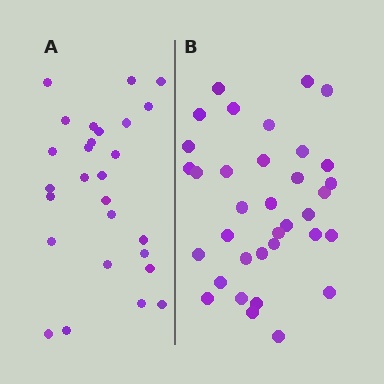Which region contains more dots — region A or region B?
Region B (the right region) has more dots.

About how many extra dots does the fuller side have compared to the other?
Region B has roughly 8 or so more dots than region A.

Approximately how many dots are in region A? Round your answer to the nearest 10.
About 30 dots. (The exact count is 27, which rounds to 30.)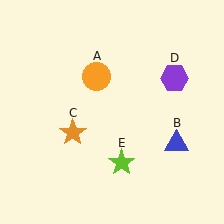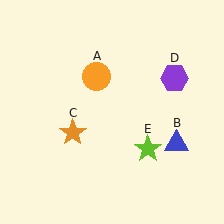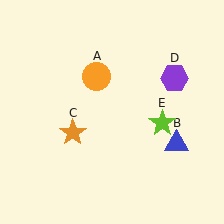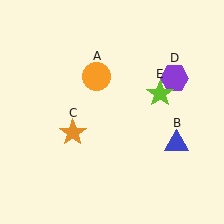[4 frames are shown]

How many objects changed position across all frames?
1 object changed position: lime star (object E).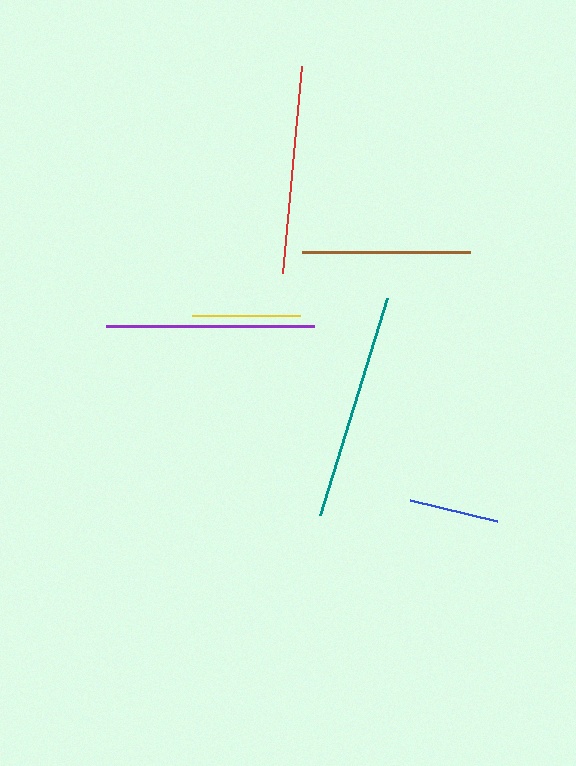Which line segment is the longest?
The teal line is the longest at approximately 227 pixels.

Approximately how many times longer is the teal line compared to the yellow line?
The teal line is approximately 2.1 times the length of the yellow line.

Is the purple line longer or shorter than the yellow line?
The purple line is longer than the yellow line.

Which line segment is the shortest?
The blue line is the shortest at approximately 89 pixels.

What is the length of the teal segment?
The teal segment is approximately 227 pixels long.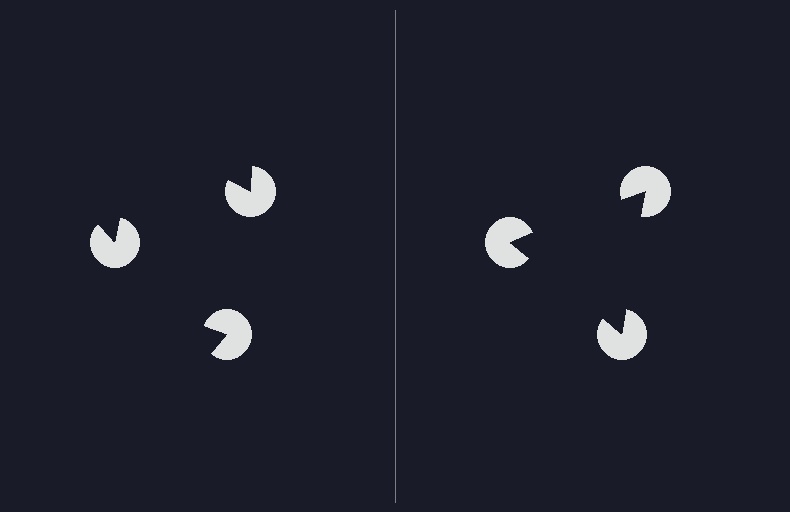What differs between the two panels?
The pac-man discs are positioned identically on both sides; only the wedge orientations differ. On the right they align to a triangle; on the left they are misaligned.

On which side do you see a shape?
An illusory triangle appears on the right side. On the left side the wedge cuts are rotated, so no coherent shape forms.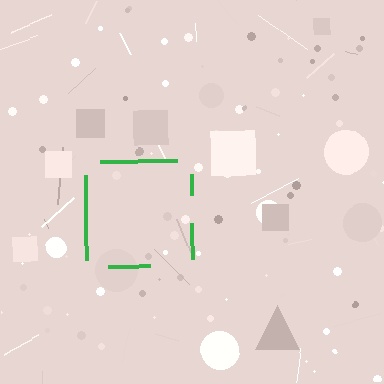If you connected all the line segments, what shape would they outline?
They would outline a square.